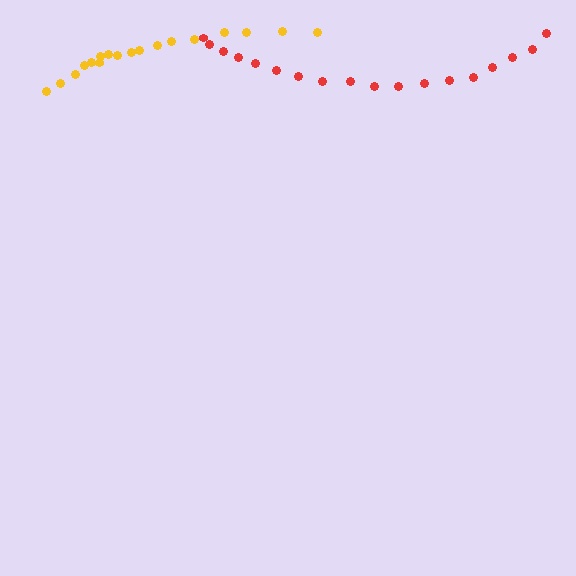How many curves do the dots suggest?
There are 2 distinct paths.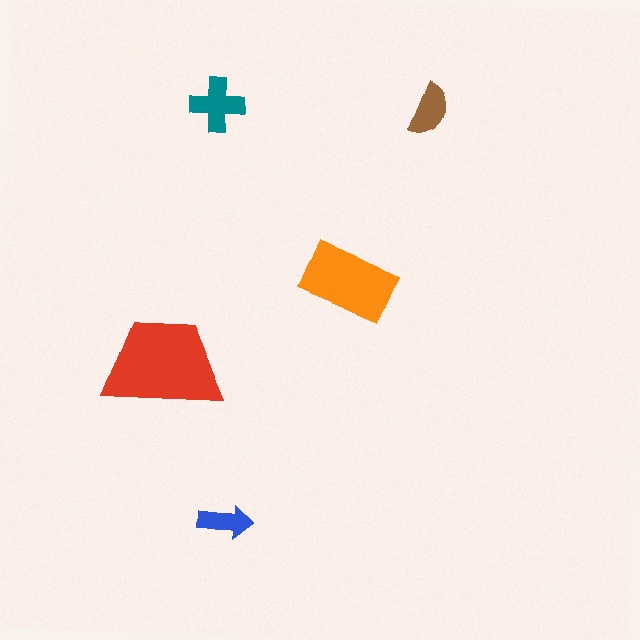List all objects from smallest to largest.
The blue arrow, the brown semicircle, the teal cross, the orange rectangle, the red trapezoid.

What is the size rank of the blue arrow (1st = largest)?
5th.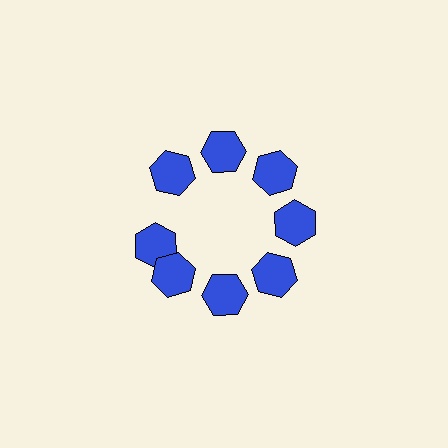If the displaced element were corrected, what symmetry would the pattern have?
It would have 8-fold rotational symmetry — the pattern would map onto itself every 45 degrees.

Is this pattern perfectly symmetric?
No. The 8 blue hexagons are arranged in a ring, but one element near the 9 o'clock position is rotated out of alignment along the ring, breaking the 8-fold rotational symmetry.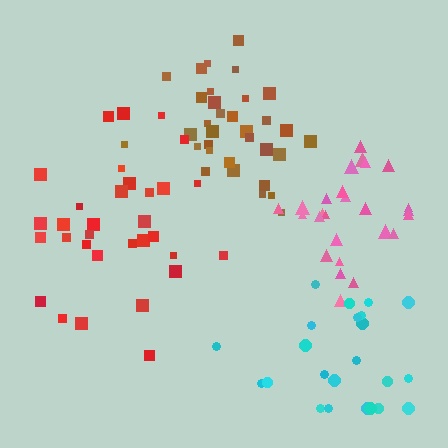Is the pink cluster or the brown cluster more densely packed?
Pink.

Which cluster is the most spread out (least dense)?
Cyan.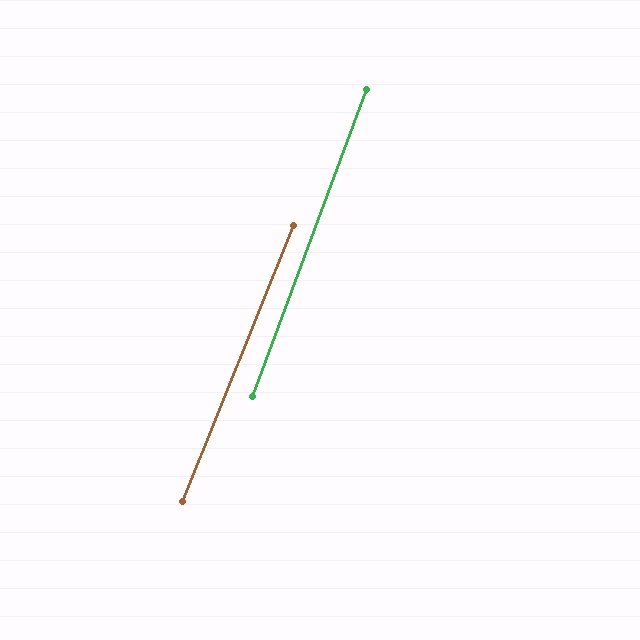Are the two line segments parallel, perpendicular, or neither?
Parallel — their directions differ by only 1.7°.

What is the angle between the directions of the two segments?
Approximately 2 degrees.